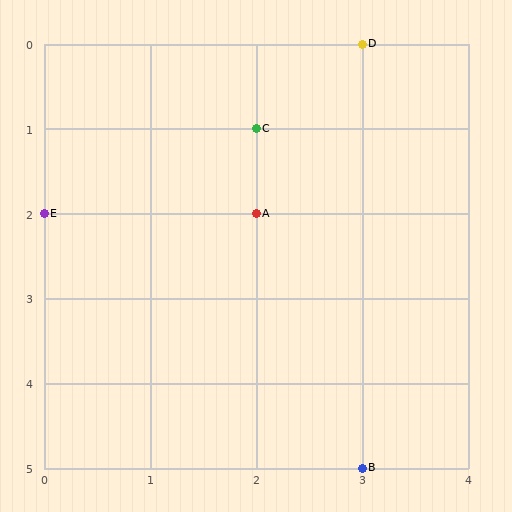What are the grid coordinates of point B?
Point B is at grid coordinates (3, 5).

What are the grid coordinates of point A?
Point A is at grid coordinates (2, 2).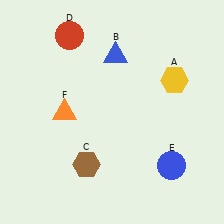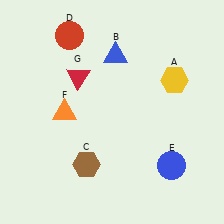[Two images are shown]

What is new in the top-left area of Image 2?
A red triangle (G) was added in the top-left area of Image 2.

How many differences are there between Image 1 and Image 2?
There is 1 difference between the two images.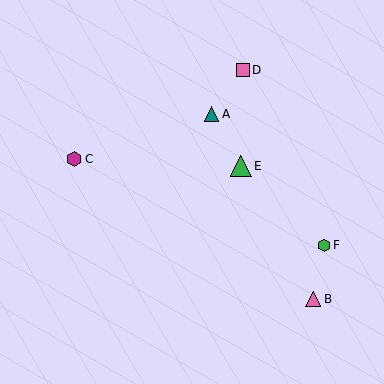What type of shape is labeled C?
Shape C is a magenta hexagon.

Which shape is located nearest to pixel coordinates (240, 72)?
The pink square (labeled D) at (243, 70) is nearest to that location.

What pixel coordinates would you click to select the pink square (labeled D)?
Click at (243, 70) to select the pink square D.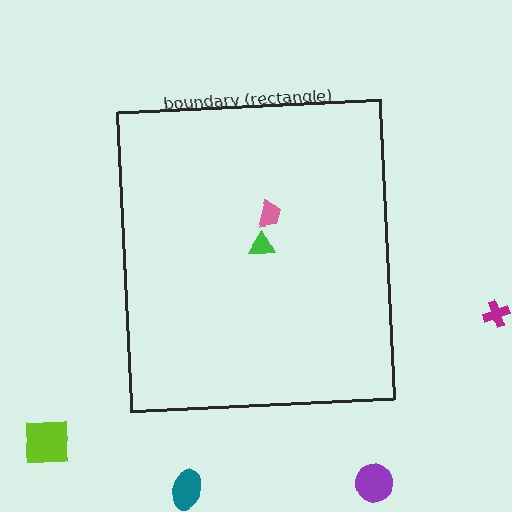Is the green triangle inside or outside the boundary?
Inside.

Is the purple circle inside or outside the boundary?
Outside.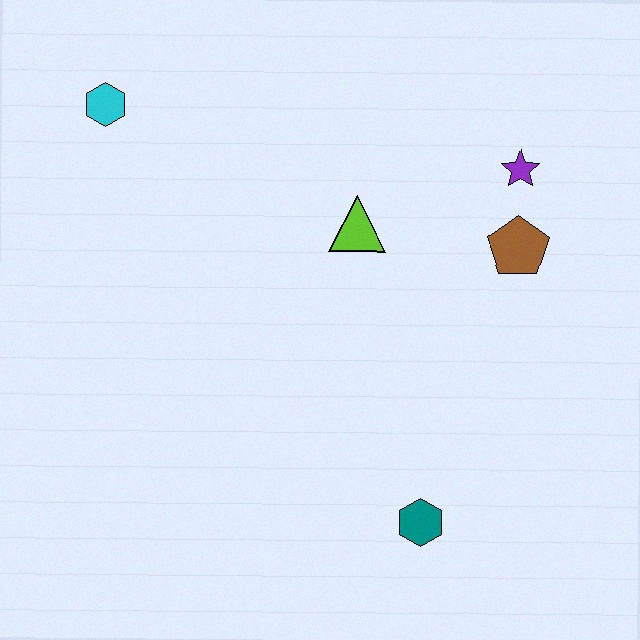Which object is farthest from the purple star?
The cyan hexagon is farthest from the purple star.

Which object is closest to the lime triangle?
The brown pentagon is closest to the lime triangle.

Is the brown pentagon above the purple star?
No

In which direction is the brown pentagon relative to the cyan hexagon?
The brown pentagon is to the right of the cyan hexagon.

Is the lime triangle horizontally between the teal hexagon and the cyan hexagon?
Yes